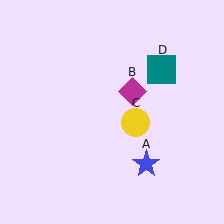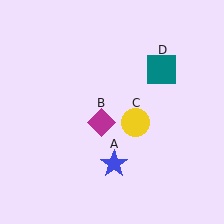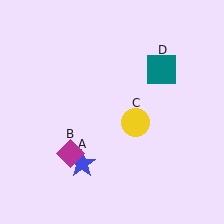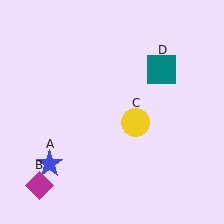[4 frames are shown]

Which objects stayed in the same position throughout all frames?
Yellow circle (object C) and teal square (object D) remained stationary.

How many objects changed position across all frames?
2 objects changed position: blue star (object A), magenta diamond (object B).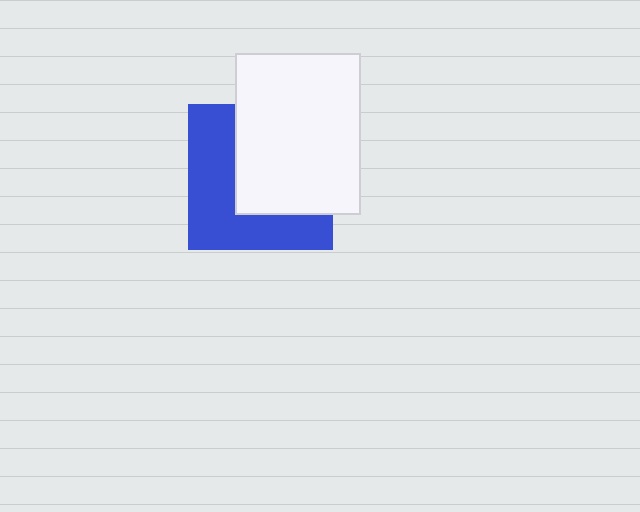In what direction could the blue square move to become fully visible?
The blue square could move toward the lower-left. That would shift it out from behind the white rectangle entirely.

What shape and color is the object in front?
The object in front is a white rectangle.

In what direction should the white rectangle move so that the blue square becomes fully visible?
The white rectangle should move toward the upper-right. That is the shortest direction to clear the overlap and leave the blue square fully visible.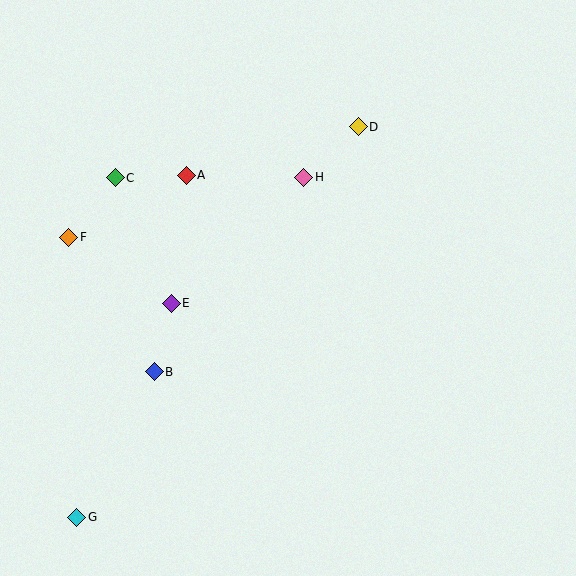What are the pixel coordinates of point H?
Point H is at (304, 177).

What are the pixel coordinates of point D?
Point D is at (358, 127).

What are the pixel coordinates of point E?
Point E is at (171, 303).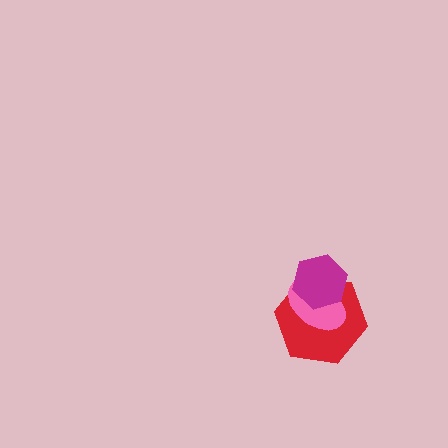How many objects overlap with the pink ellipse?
2 objects overlap with the pink ellipse.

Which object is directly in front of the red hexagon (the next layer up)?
The pink ellipse is directly in front of the red hexagon.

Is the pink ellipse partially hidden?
Yes, it is partially covered by another shape.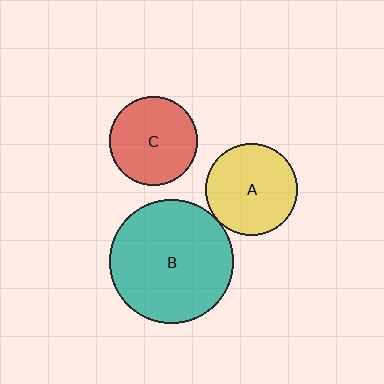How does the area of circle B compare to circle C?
Approximately 2.0 times.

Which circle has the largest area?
Circle B (teal).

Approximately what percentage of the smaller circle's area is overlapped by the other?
Approximately 5%.